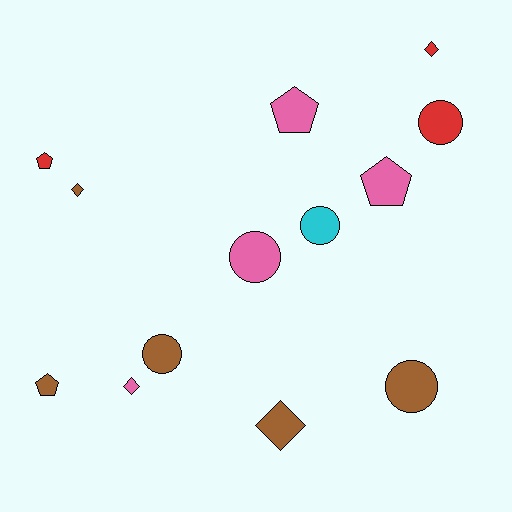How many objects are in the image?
There are 13 objects.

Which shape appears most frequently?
Circle, with 5 objects.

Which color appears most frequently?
Brown, with 5 objects.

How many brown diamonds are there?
There are 2 brown diamonds.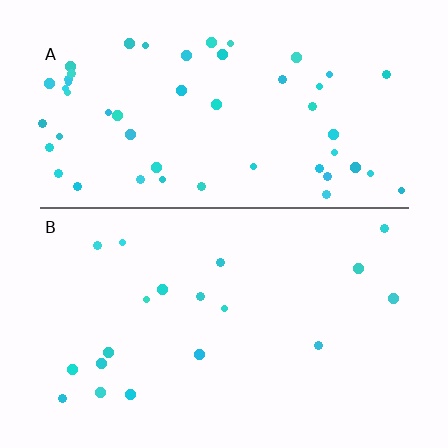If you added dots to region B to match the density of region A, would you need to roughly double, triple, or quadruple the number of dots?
Approximately triple.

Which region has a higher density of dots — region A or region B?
A (the top).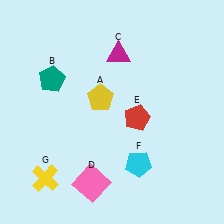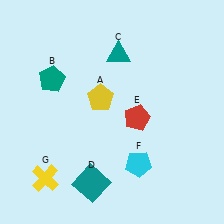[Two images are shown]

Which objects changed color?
C changed from magenta to teal. D changed from pink to teal.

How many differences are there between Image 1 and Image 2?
There are 2 differences between the two images.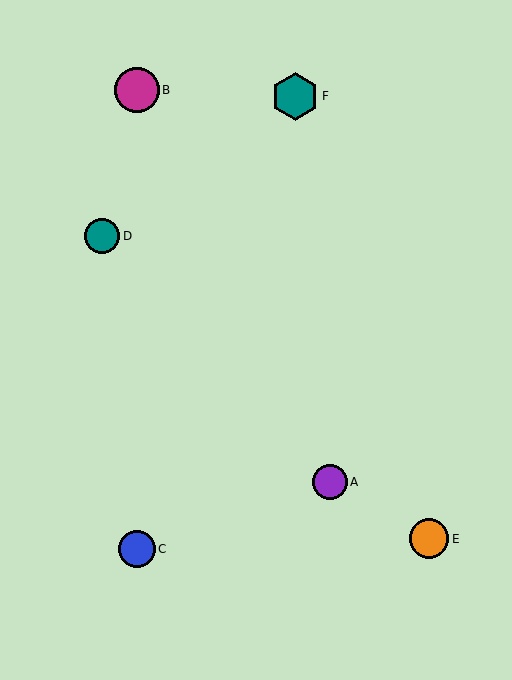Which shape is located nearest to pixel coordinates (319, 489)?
The purple circle (labeled A) at (330, 482) is nearest to that location.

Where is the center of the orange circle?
The center of the orange circle is at (429, 539).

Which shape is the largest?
The teal hexagon (labeled F) is the largest.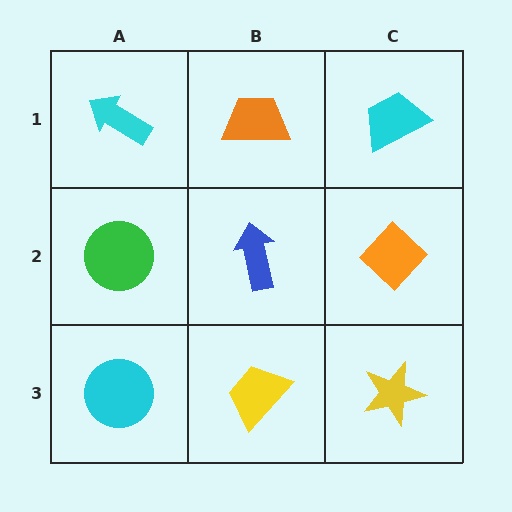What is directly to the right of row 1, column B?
A cyan trapezoid.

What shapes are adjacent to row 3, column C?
An orange diamond (row 2, column C), a yellow trapezoid (row 3, column B).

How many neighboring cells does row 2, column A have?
3.